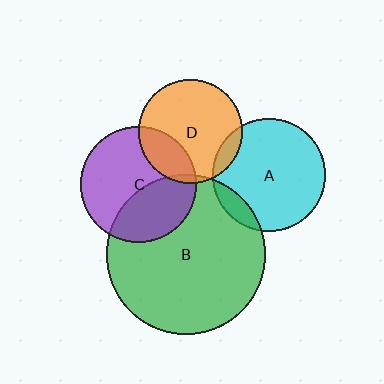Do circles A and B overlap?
Yes.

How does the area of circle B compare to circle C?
Approximately 1.9 times.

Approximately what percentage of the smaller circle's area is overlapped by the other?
Approximately 10%.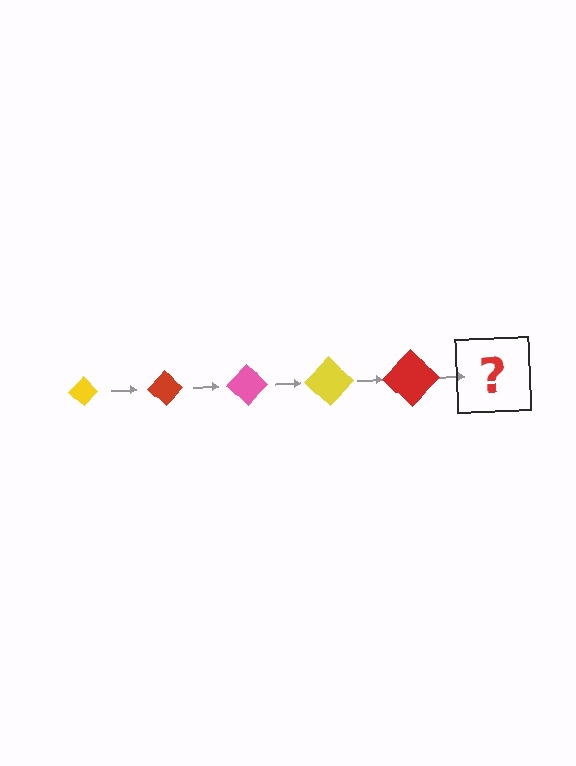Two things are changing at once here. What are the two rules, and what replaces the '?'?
The two rules are that the diamond grows larger each step and the color cycles through yellow, red, and pink. The '?' should be a pink diamond, larger than the previous one.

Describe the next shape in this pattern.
It should be a pink diamond, larger than the previous one.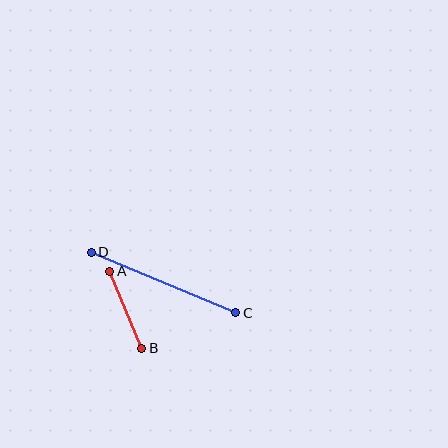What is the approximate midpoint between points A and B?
The midpoint is at approximately (126, 310) pixels.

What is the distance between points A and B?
The distance is approximately 83 pixels.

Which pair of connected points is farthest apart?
Points C and D are farthest apart.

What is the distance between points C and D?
The distance is approximately 157 pixels.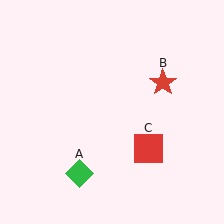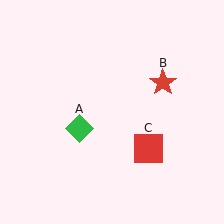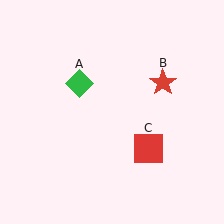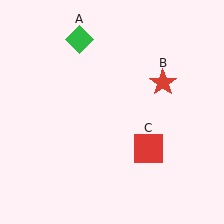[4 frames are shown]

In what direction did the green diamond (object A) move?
The green diamond (object A) moved up.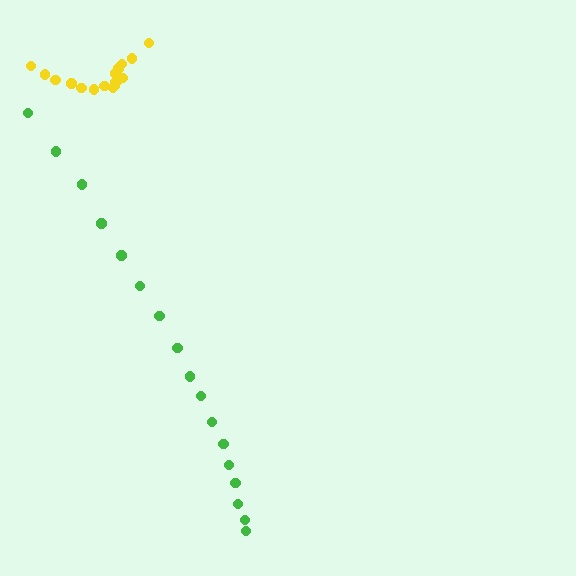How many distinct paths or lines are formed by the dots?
There are 2 distinct paths.